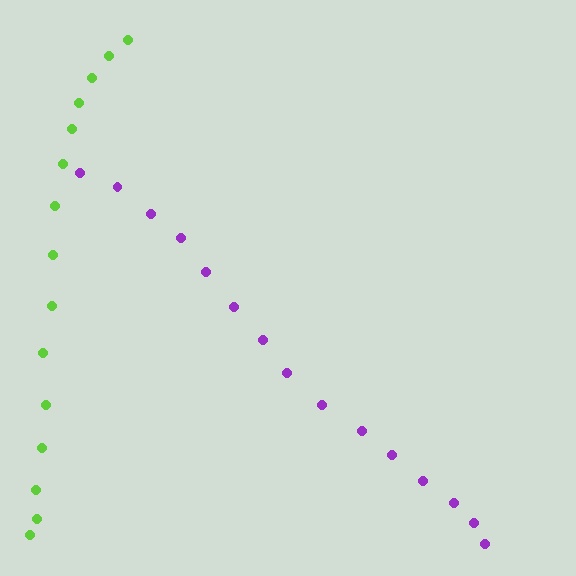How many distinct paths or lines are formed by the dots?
There are 2 distinct paths.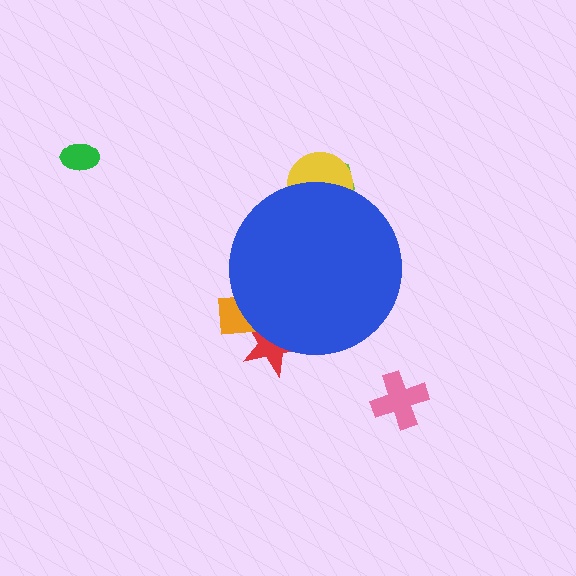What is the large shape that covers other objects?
A blue circle.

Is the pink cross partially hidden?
No, the pink cross is fully visible.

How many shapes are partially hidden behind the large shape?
4 shapes are partially hidden.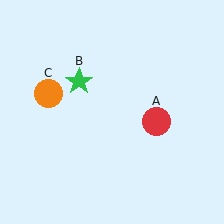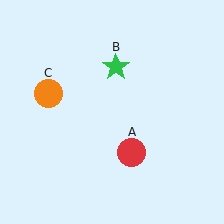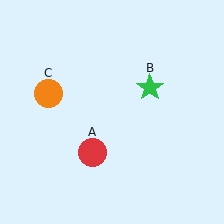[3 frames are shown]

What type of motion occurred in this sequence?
The red circle (object A), green star (object B) rotated clockwise around the center of the scene.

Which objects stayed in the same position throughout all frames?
Orange circle (object C) remained stationary.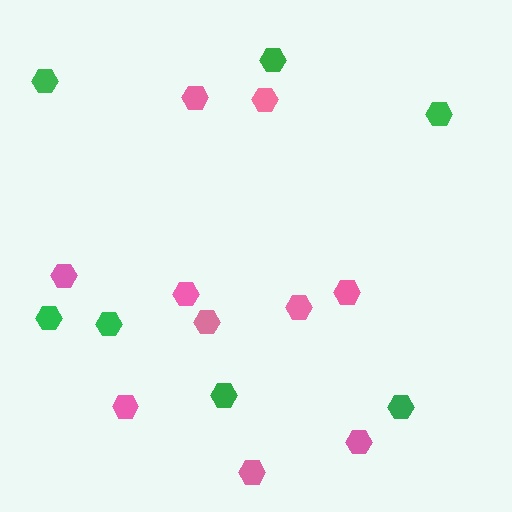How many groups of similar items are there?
There are 2 groups: one group of pink hexagons (10) and one group of green hexagons (7).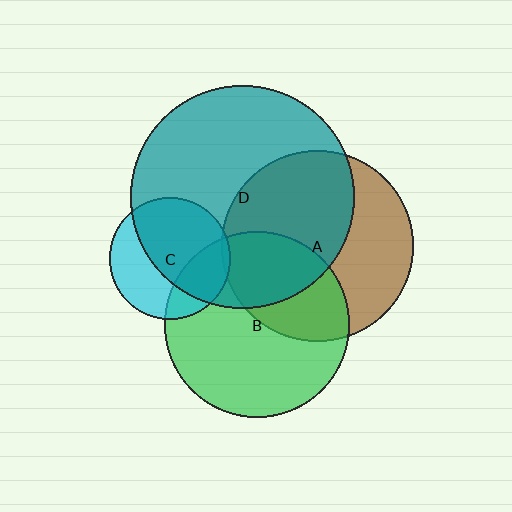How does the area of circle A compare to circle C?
Approximately 2.5 times.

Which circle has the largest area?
Circle D (teal).